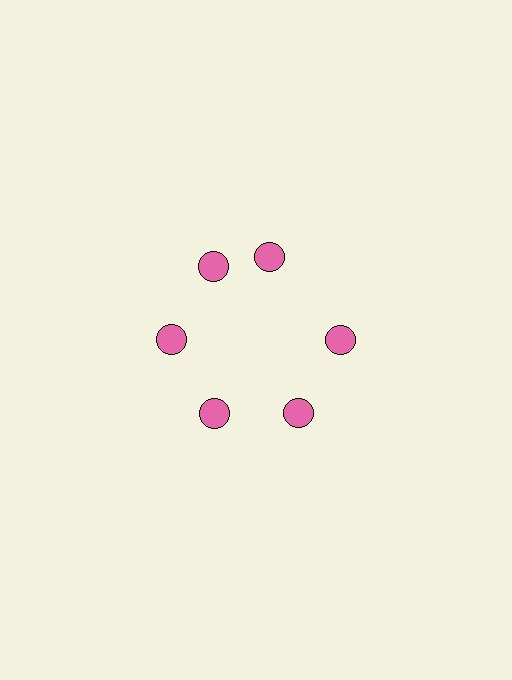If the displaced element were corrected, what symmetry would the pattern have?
It would have 6-fold rotational symmetry — the pattern would map onto itself every 60 degrees.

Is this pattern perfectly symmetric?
No. The 6 pink circles are arranged in a ring, but one element near the 1 o'clock position is rotated out of alignment along the ring, breaking the 6-fold rotational symmetry.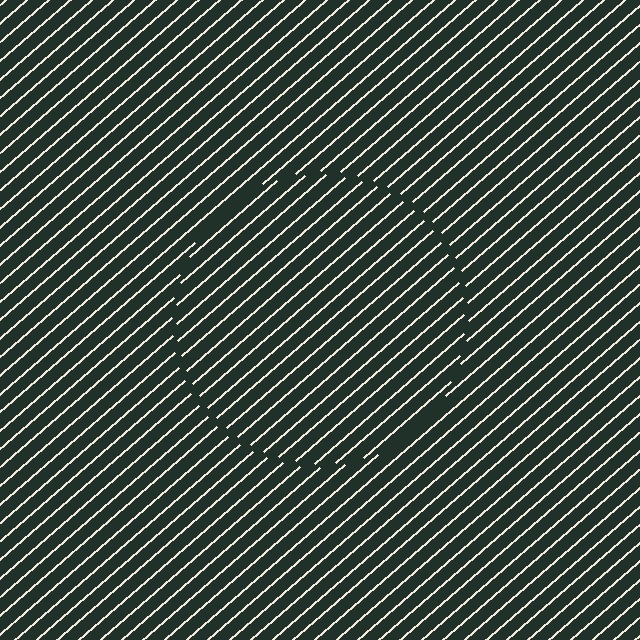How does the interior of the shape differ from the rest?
The interior of the shape contains the same grating, shifted by half a period — the contour is defined by the phase discontinuity where line-ends from the inner and outer gratings abut.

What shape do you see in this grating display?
An illusory circle. The interior of the shape contains the same grating, shifted by half a period — the contour is defined by the phase discontinuity where line-ends from the inner and outer gratings abut.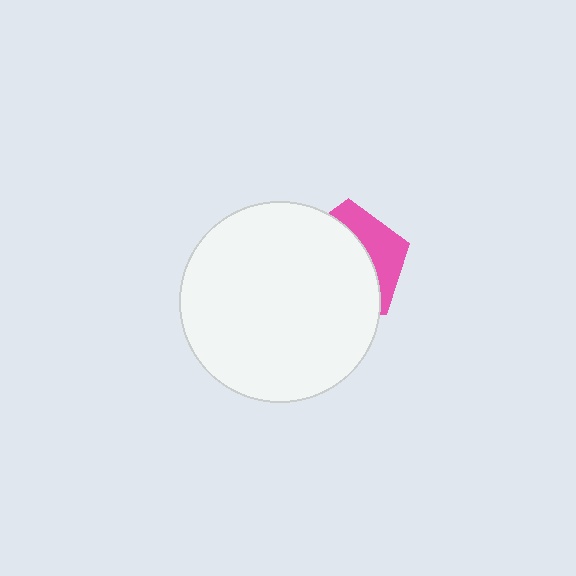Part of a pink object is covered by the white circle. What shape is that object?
It is a pentagon.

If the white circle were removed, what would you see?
You would see the complete pink pentagon.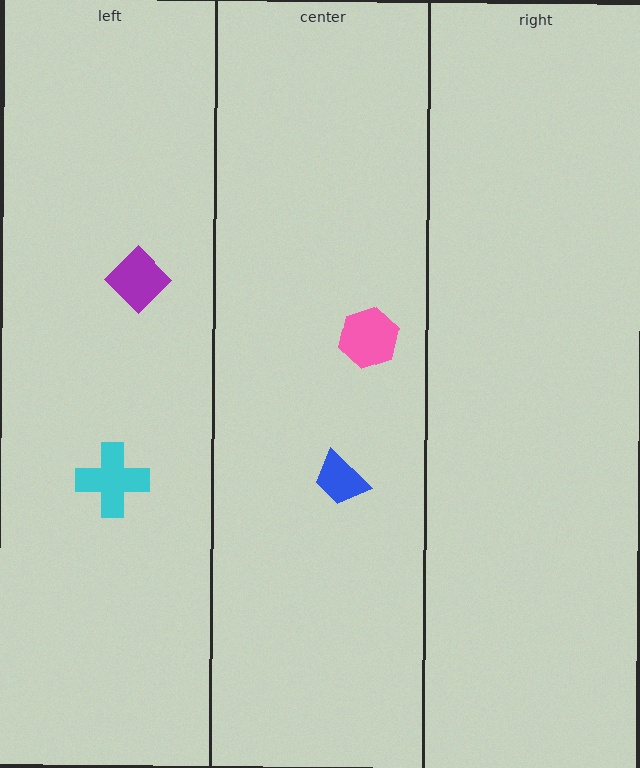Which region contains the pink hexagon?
The center region.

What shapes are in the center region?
The pink hexagon, the blue trapezoid.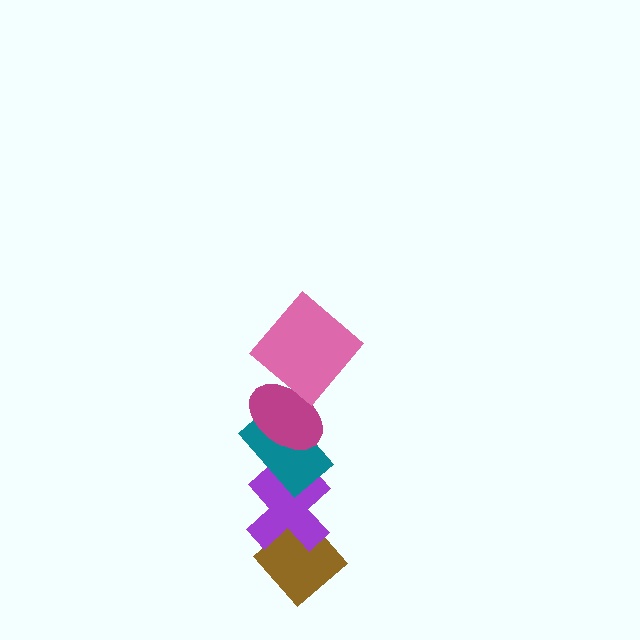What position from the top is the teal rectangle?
The teal rectangle is 3rd from the top.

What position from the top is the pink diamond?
The pink diamond is 1st from the top.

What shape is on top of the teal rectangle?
The magenta ellipse is on top of the teal rectangle.